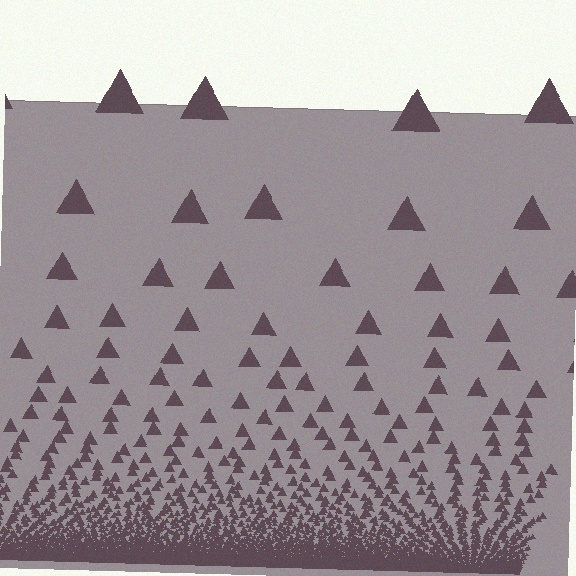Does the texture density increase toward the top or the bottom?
Density increases toward the bottom.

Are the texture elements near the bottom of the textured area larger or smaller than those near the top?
Smaller. The gradient is inverted — elements near the bottom are smaller and denser.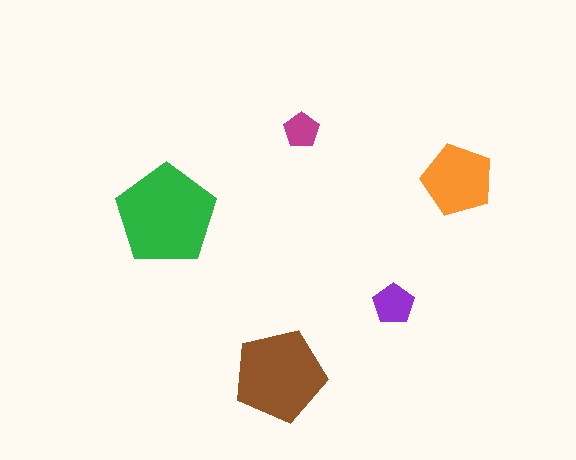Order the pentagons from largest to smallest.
the green one, the brown one, the orange one, the purple one, the magenta one.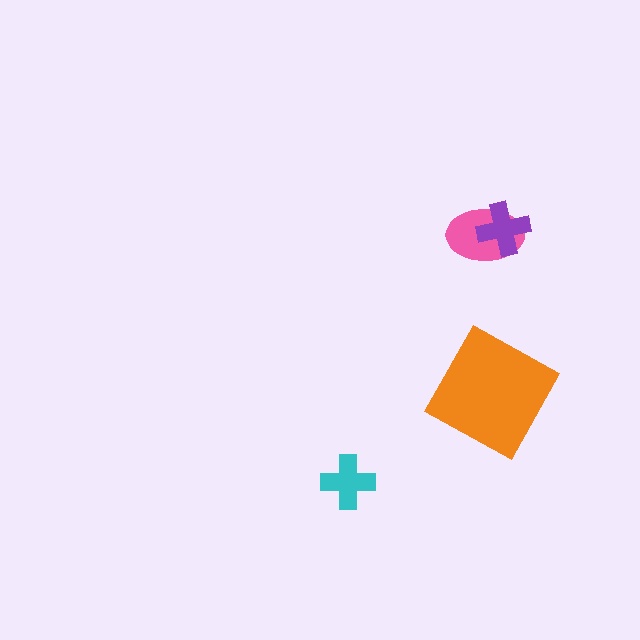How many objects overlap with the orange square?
0 objects overlap with the orange square.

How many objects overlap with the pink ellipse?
1 object overlaps with the pink ellipse.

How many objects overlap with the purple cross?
1 object overlaps with the purple cross.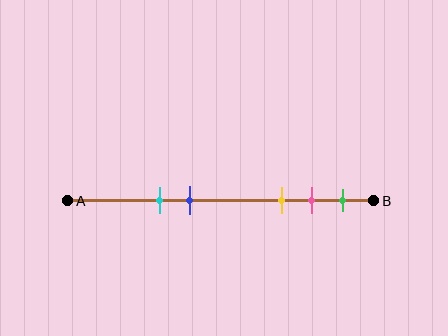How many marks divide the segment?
There are 5 marks dividing the segment.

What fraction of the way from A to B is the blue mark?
The blue mark is approximately 40% (0.4) of the way from A to B.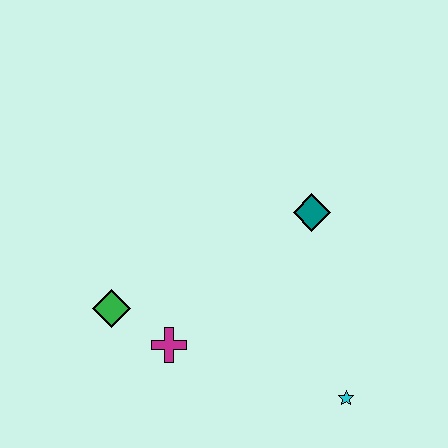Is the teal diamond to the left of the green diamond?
No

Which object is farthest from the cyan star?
The green diamond is farthest from the cyan star.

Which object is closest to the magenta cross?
The green diamond is closest to the magenta cross.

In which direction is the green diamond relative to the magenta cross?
The green diamond is to the left of the magenta cross.